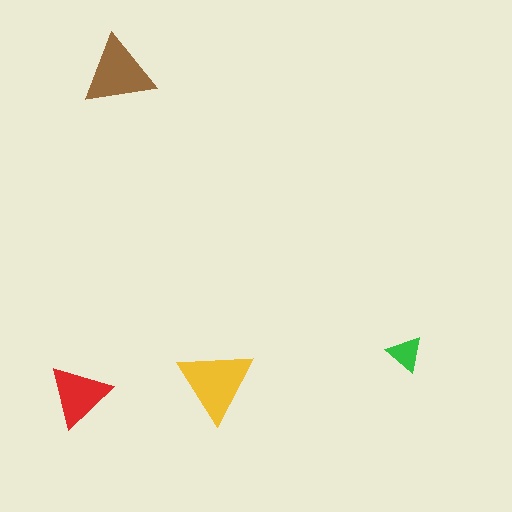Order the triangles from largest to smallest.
the yellow one, the brown one, the red one, the green one.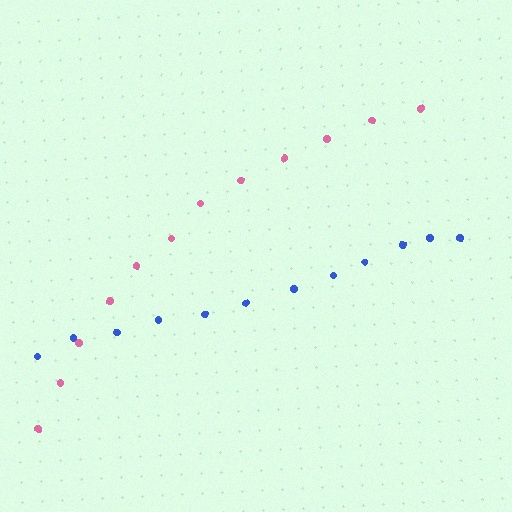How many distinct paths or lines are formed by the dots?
There are 2 distinct paths.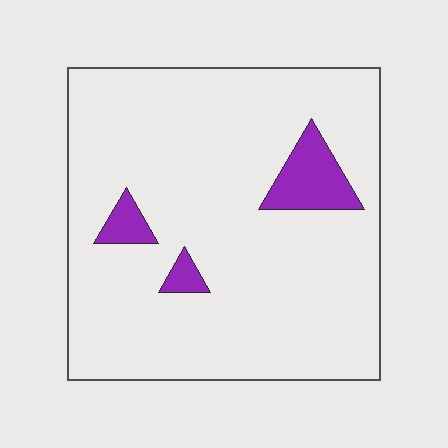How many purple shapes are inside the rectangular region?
3.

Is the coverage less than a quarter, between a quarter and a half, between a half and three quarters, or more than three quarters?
Less than a quarter.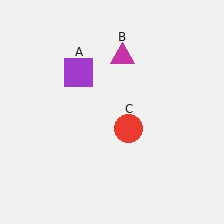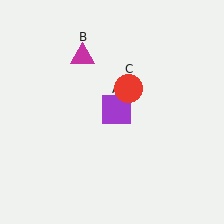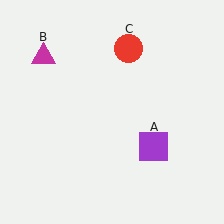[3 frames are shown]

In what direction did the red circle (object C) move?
The red circle (object C) moved up.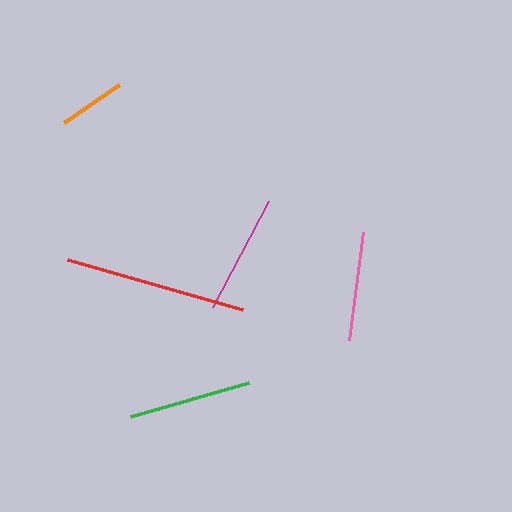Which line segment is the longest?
The red line is the longest at approximately 182 pixels.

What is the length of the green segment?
The green segment is approximately 123 pixels long.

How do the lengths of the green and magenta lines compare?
The green and magenta lines are approximately the same length.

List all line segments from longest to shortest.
From longest to shortest: red, green, magenta, pink, orange.